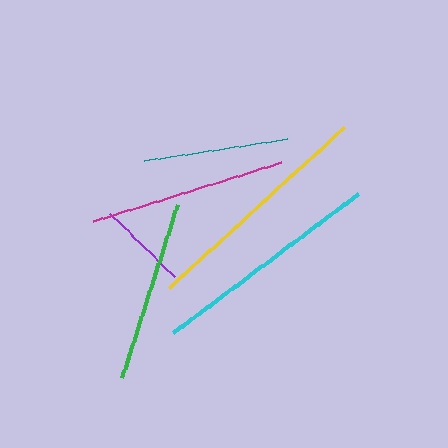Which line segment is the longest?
The yellow line is the longest at approximately 237 pixels.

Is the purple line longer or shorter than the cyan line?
The cyan line is longer than the purple line.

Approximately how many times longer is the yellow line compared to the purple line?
The yellow line is approximately 2.6 times the length of the purple line.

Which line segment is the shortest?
The purple line is the shortest at approximately 91 pixels.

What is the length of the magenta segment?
The magenta segment is approximately 198 pixels long.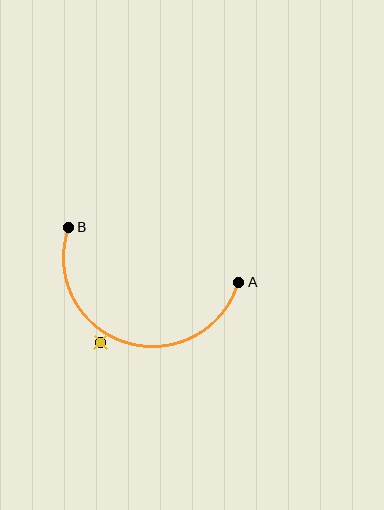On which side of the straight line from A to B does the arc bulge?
The arc bulges below the straight line connecting A and B.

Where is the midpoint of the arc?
The arc midpoint is the point on the curve farthest from the straight line joining A and B. It sits below that line.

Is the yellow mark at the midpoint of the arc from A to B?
No — the yellow mark does not lie on the arc at all. It sits slightly outside the curve.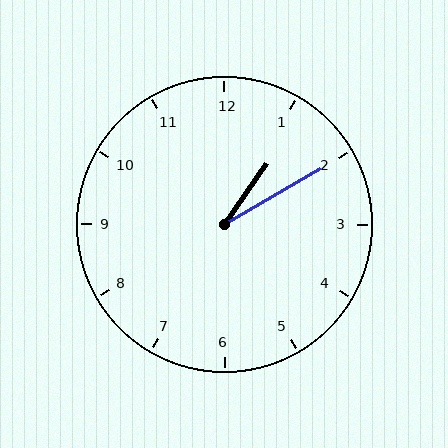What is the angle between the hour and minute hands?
Approximately 25 degrees.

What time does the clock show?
1:10.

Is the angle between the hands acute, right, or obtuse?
It is acute.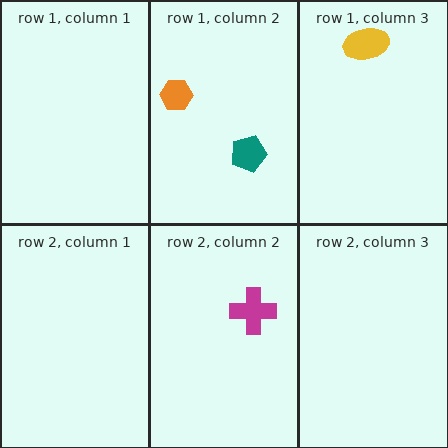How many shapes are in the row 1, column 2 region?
2.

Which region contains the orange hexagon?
The row 1, column 2 region.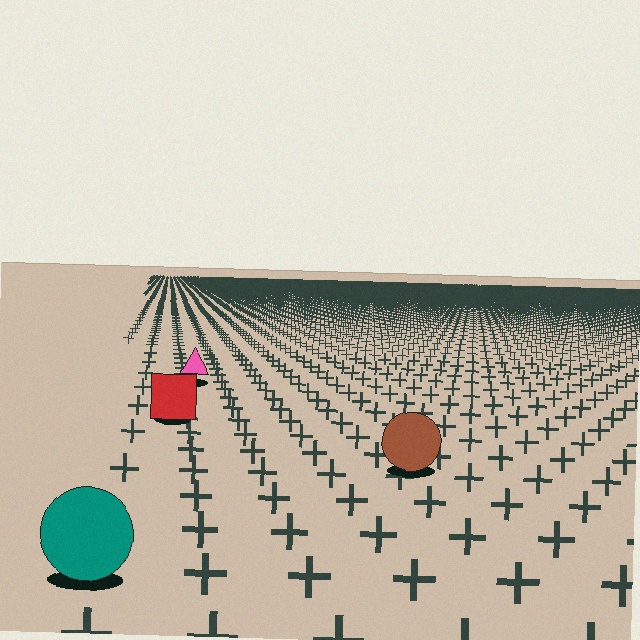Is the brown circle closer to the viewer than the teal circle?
No. The teal circle is closer — you can tell from the texture gradient: the ground texture is coarser near it.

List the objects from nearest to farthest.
From nearest to farthest: the teal circle, the brown circle, the red square, the pink triangle.